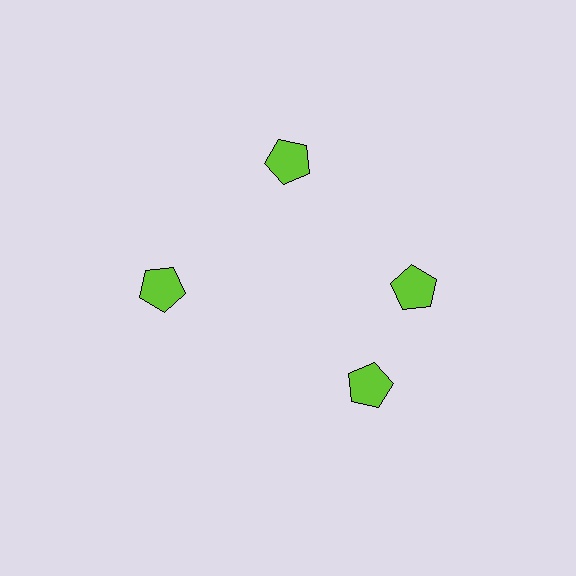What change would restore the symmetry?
The symmetry would be restored by rotating it back into even spacing with its neighbors so that all 4 pentagons sit at equal angles and equal distance from the center.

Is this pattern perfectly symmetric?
No. The 4 lime pentagons are arranged in a ring, but one element near the 6 o'clock position is rotated out of alignment along the ring, breaking the 4-fold rotational symmetry.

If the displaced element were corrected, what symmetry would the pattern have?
It would have 4-fold rotational symmetry — the pattern would map onto itself every 90 degrees.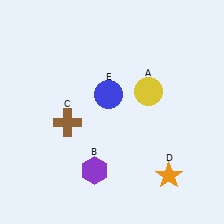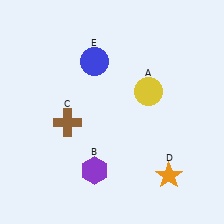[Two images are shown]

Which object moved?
The blue circle (E) moved up.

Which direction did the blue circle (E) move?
The blue circle (E) moved up.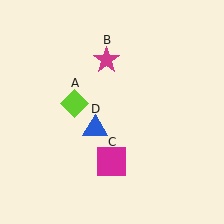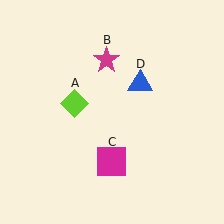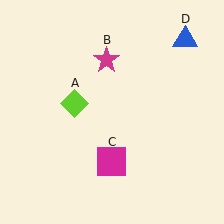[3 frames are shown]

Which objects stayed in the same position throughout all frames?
Lime diamond (object A) and magenta star (object B) and magenta square (object C) remained stationary.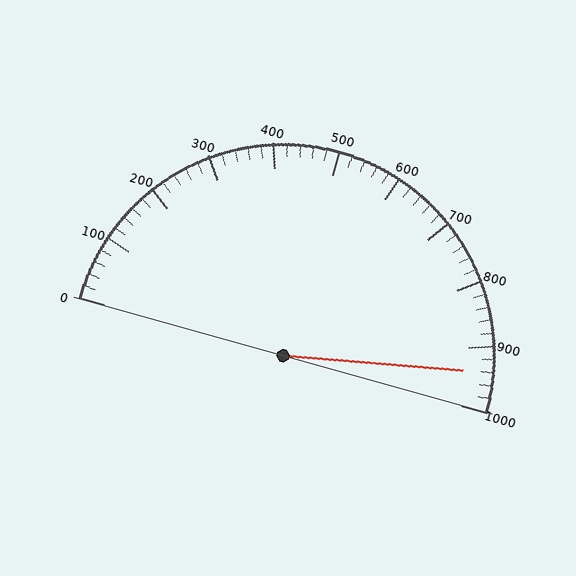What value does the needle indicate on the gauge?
The needle indicates approximately 940.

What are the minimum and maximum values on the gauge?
The gauge ranges from 0 to 1000.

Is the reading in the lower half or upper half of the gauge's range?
The reading is in the upper half of the range (0 to 1000).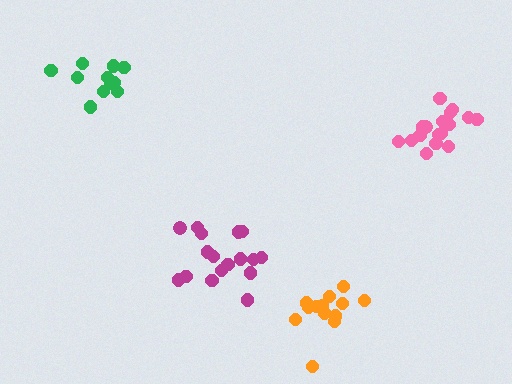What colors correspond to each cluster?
The clusters are colored: orange, magenta, pink, green.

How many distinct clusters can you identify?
There are 4 distinct clusters.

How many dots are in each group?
Group 1: 13 dots, Group 2: 17 dots, Group 3: 17 dots, Group 4: 11 dots (58 total).